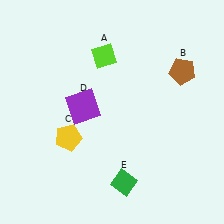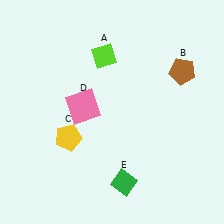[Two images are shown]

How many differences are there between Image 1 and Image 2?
There is 1 difference between the two images.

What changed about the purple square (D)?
In Image 1, D is purple. In Image 2, it changed to pink.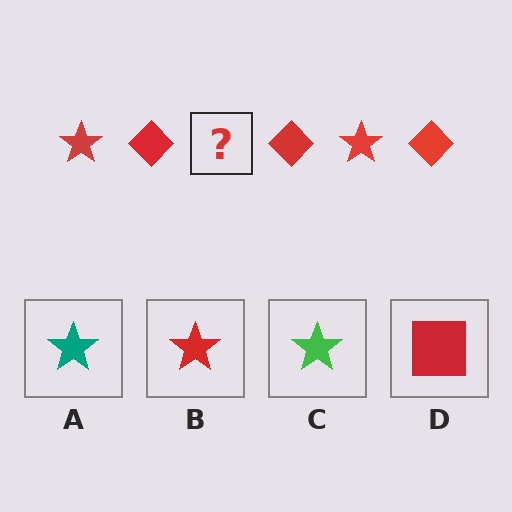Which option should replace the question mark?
Option B.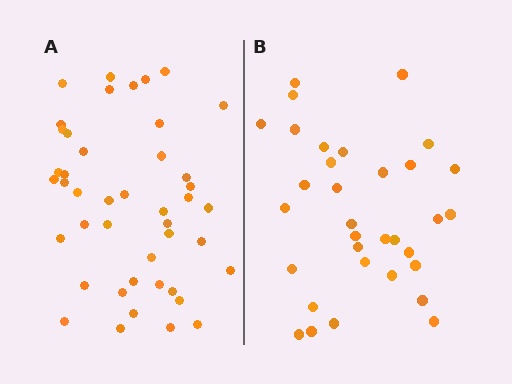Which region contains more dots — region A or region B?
Region A (the left region) has more dots.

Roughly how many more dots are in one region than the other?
Region A has roughly 12 or so more dots than region B.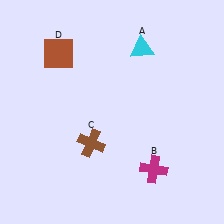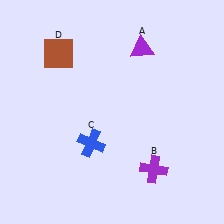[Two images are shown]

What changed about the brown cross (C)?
In Image 1, C is brown. In Image 2, it changed to blue.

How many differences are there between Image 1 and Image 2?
There are 3 differences between the two images.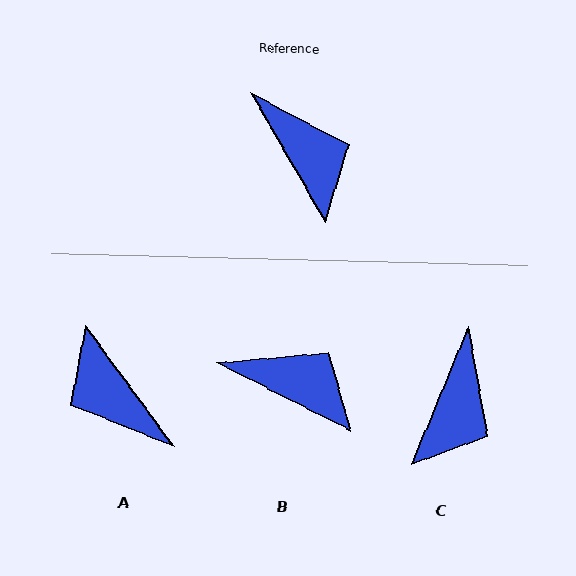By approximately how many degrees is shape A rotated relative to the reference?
Approximately 173 degrees clockwise.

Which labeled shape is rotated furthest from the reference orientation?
A, about 173 degrees away.